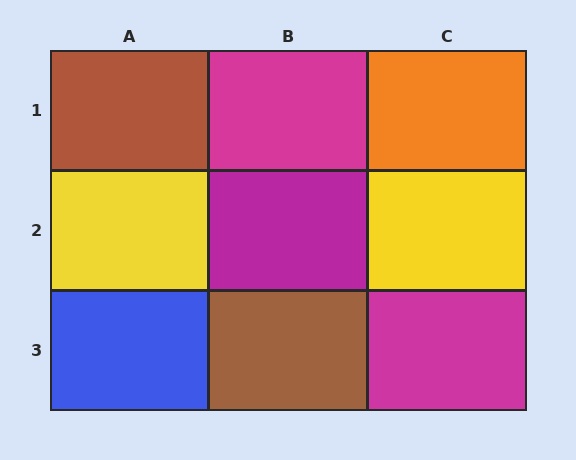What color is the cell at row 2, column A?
Yellow.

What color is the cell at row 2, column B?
Magenta.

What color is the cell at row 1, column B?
Magenta.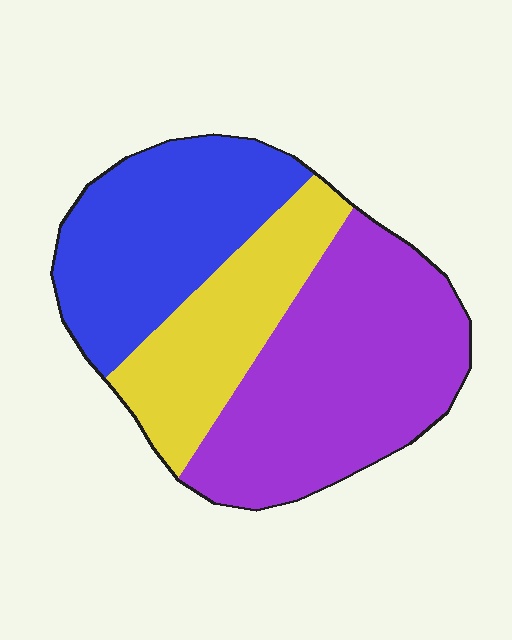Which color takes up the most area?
Purple, at roughly 45%.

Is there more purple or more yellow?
Purple.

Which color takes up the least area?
Yellow, at roughly 25%.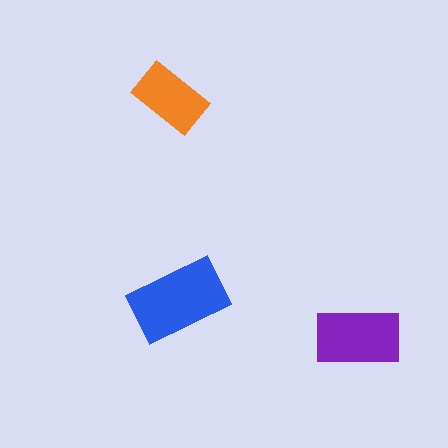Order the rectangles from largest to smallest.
the blue one, the purple one, the orange one.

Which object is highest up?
The orange rectangle is topmost.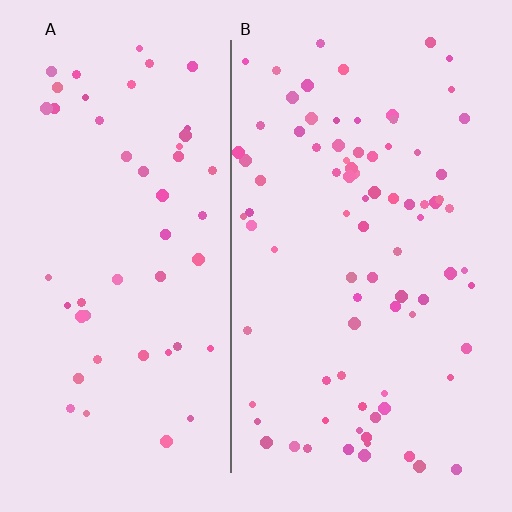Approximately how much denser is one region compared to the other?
Approximately 1.6× — region B over region A.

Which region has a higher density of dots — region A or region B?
B (the right).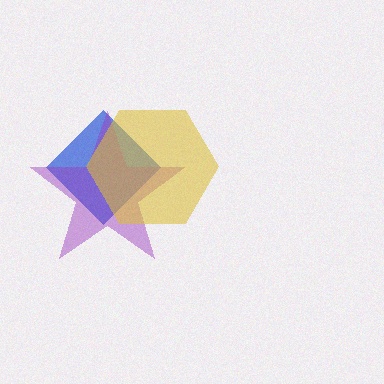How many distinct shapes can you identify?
There are 3 distinct shapes: a blue diamond, a purple star, a yellow hexagon.